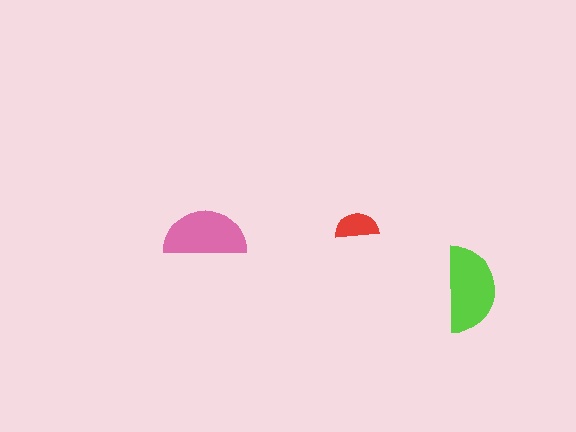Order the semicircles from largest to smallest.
the lime one, the pink one, the red one.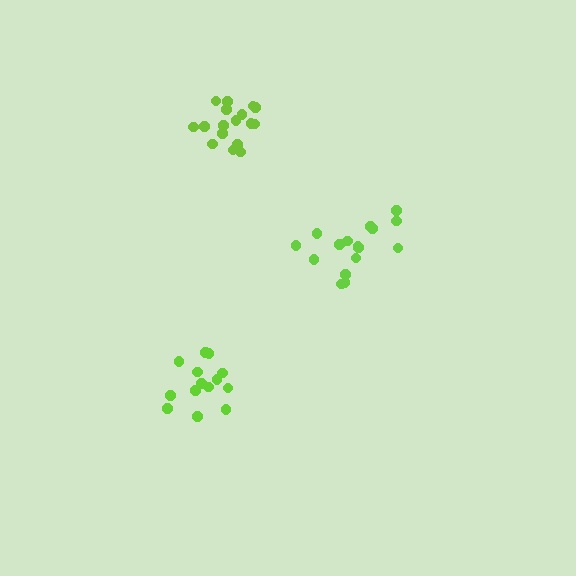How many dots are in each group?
Group 1: 16 dots, Group 2: 15 dots, Group 3: 17 dots (48 total).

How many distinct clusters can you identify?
There are 3 distinct clusters.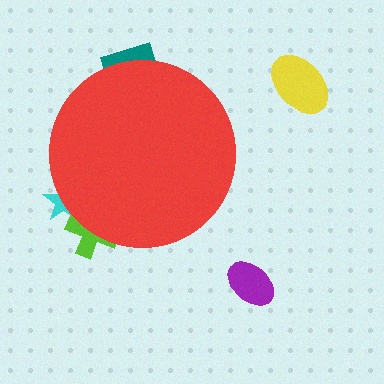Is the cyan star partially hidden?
Yes, the cyan star is partially hidden behind the red circle.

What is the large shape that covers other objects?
A red circle.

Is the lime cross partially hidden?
Yes, the lime cross is partially hidden behind the red circle.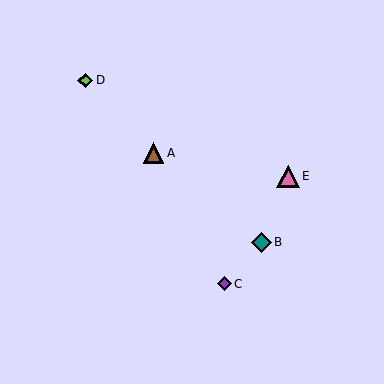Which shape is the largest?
The pink triangle (labeled E) is the largest.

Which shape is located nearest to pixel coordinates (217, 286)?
The purple diamond (labeled C) at (224, 284) is nearest to that location.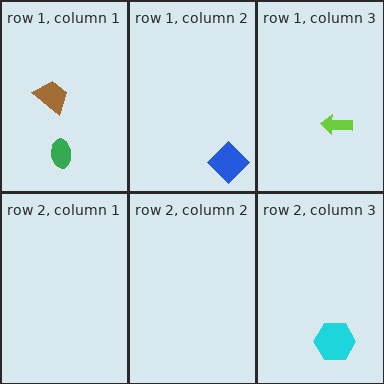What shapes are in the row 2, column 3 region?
The cyan hexagon.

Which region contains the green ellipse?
The row 1, column 1 region.